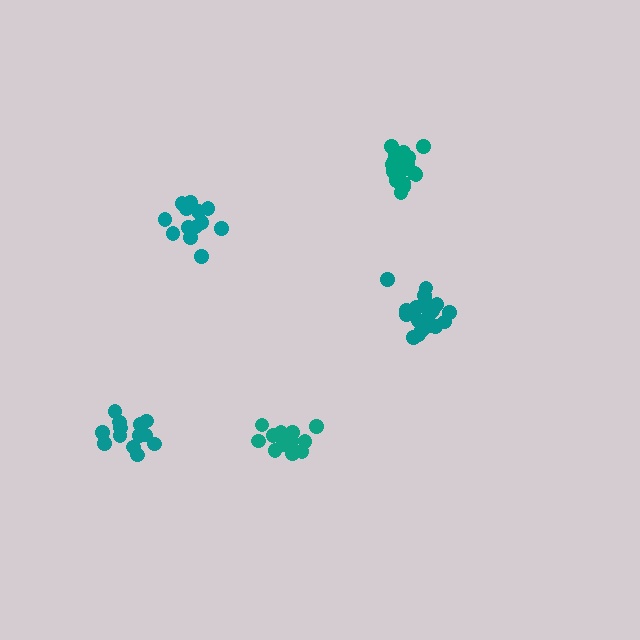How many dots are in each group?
Group 1: 13 dots, Group 2: 13 dots, Group 3: 19 dots, Group 4: 18 dots, Group 5: 16 dots (79 total).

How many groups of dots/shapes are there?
There are 5 groups.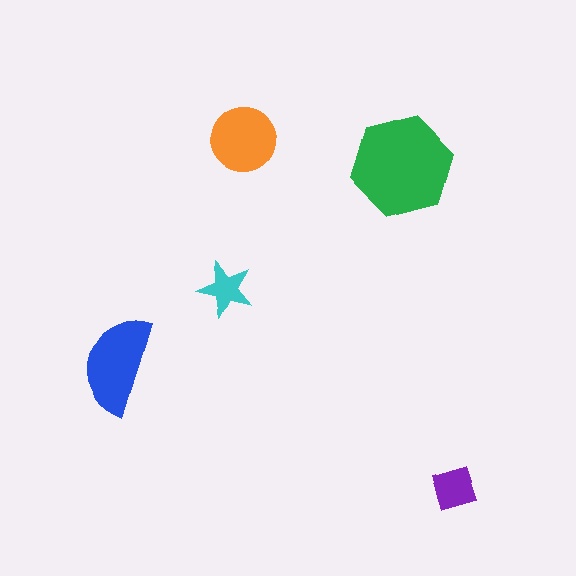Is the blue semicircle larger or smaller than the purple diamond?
Larger.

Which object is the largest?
The green hexagon.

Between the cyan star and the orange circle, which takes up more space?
The orange circle.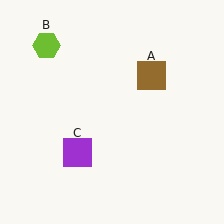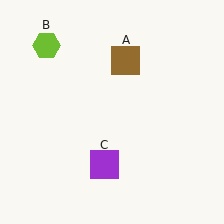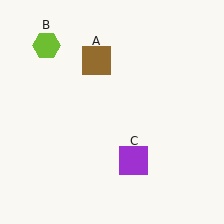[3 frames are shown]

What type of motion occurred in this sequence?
The brown square (object A), purple square (object C) rotated counterclockwise around the center of the scene.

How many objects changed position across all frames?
2 objects changed position: brown square (object A), purple square (object C).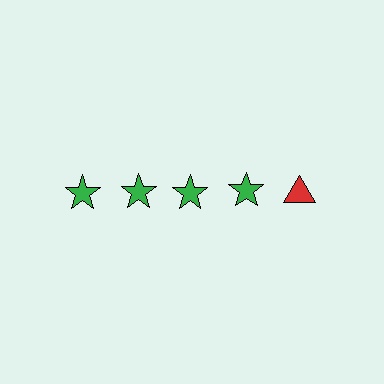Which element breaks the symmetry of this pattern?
The red triangle in the top row, rightmost column breaks the symmetry. All other shapes are green stars.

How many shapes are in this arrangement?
There are 5 shapes arranged in a grid pattern.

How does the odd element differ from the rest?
It differs in both color (red instead of green) and shape (triangle instead of star).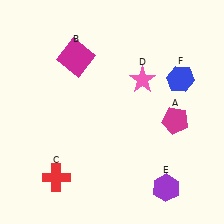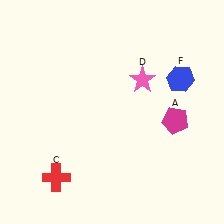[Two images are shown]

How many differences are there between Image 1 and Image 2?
There are 2 differences between the two images.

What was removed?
The purple hexagon (E), the magenta square (B) were removed in Image 2.